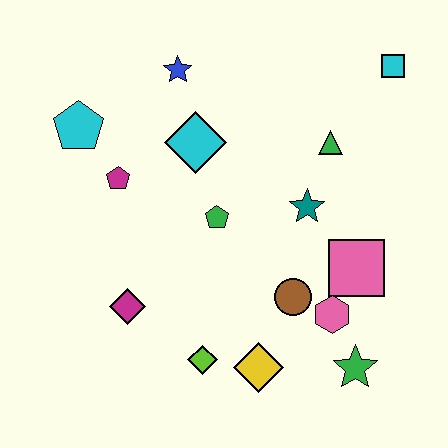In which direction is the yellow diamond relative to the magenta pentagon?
The yellow diamond is below the magenta pentagon.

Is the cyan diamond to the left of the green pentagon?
Yes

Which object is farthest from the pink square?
The cyan pentagon is farthest from the pink square.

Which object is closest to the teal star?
The green triangle is closest to the teal star.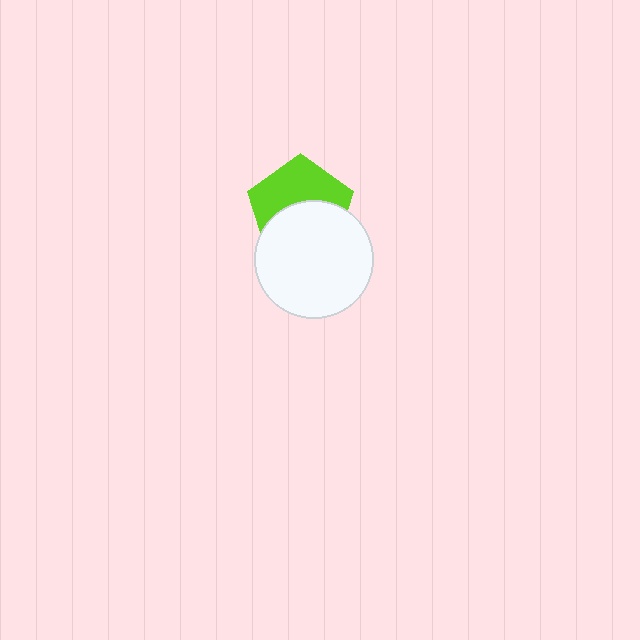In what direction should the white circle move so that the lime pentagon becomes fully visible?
The white circle should move down. That is the shortest direction to clear the overlap and leave the lime pentagon fully visible.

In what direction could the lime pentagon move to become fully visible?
The lime pentagon could move up. That would shift it out from behind the white circle entirely.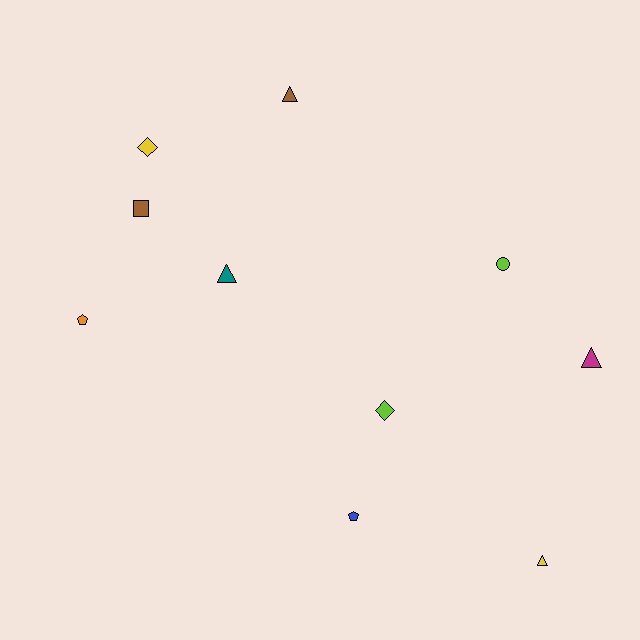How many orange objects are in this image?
There is 1 orange object.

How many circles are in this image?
There is 1 circle.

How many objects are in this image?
There are 10 objects.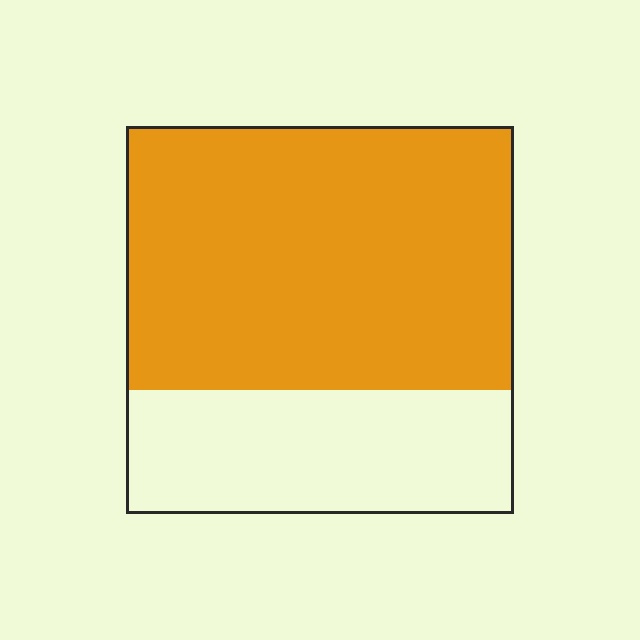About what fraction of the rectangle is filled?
About two thirds (2/3).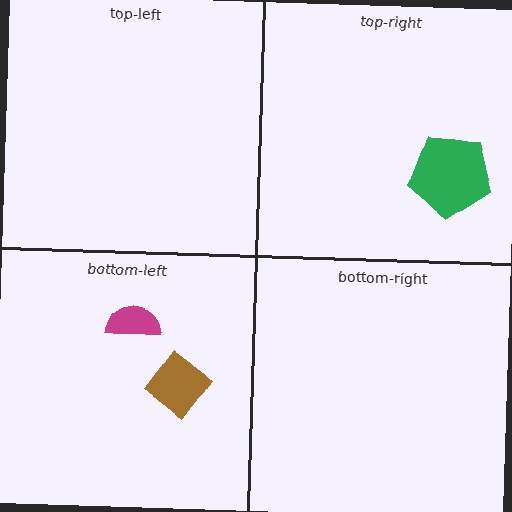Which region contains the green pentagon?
The top-right region.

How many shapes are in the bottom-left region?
2.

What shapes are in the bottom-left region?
The magenta semicircle, the brown diamond.